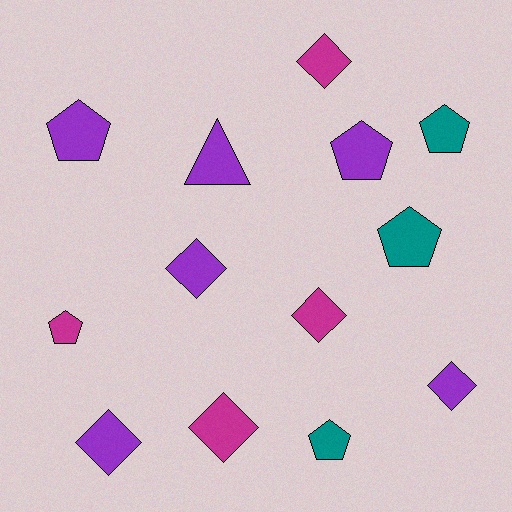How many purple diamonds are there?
There are 3 purple diamonds.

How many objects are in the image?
There are 13 objects.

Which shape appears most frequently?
Pentagon, with 6 objects.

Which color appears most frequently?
Purple, with 6 objects.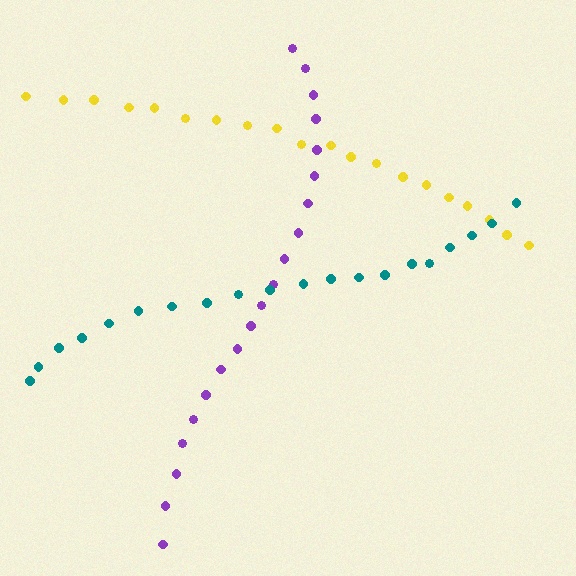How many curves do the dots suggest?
There are 3 distinct paths.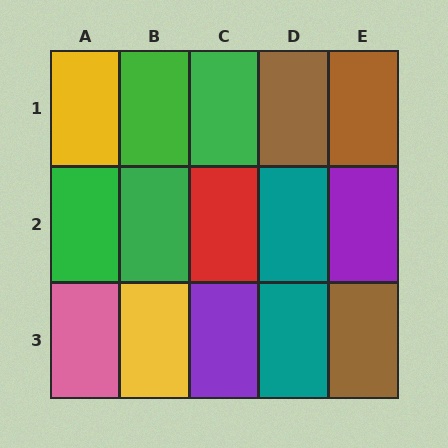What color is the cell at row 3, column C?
Purple.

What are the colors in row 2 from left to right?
Green, green, red, teal, purple.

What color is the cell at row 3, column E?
Brown.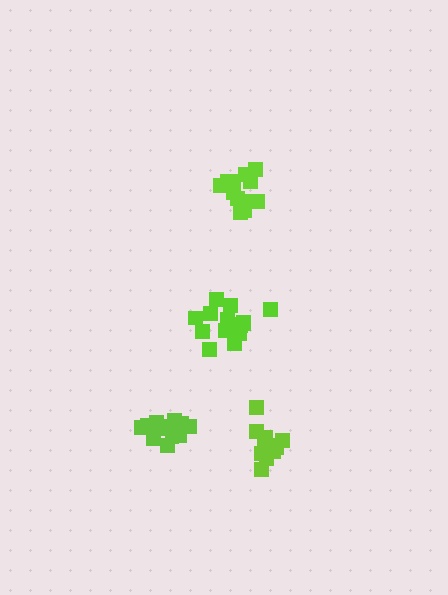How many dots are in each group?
Group 1: 17 dots, Group 2: 14 dots, Group 3: 14 dots, Group 4: 12 dots (57 total).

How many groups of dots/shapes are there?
There are 4 groups.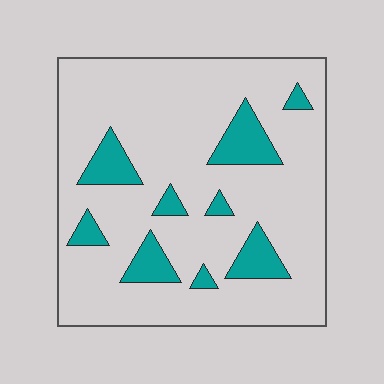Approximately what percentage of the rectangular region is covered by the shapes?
Approximately 15%.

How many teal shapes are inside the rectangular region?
9.